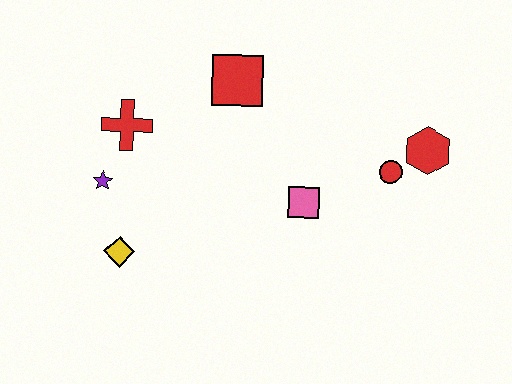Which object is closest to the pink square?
The red circle is closest to the pink square.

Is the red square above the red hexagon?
Yes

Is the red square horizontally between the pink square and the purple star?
Yes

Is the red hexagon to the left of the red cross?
No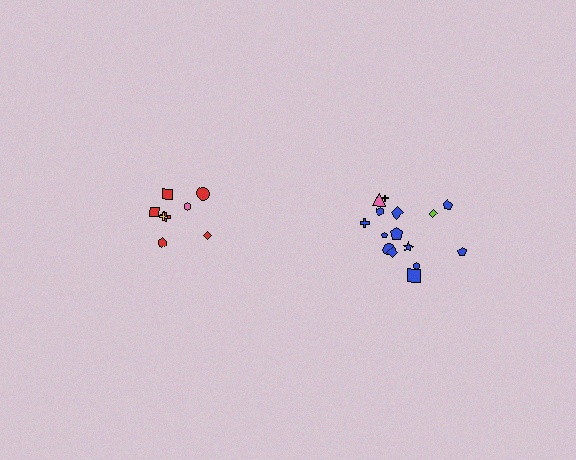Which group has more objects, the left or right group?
The right group.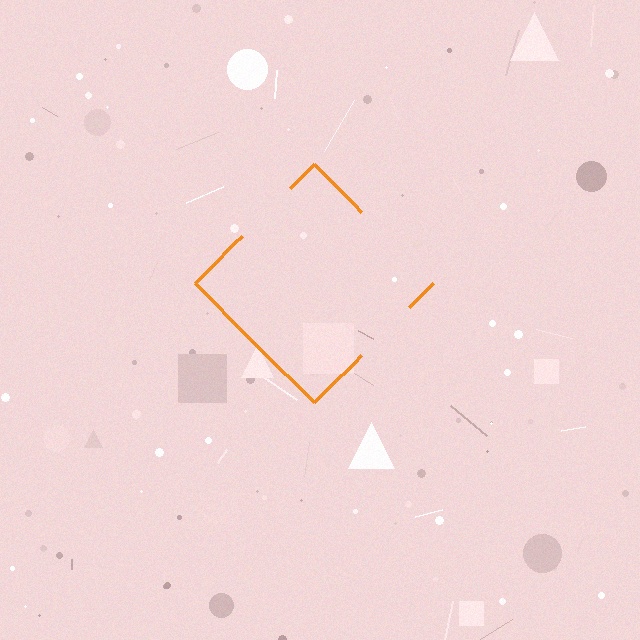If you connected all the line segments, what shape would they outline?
They would outline a diamond.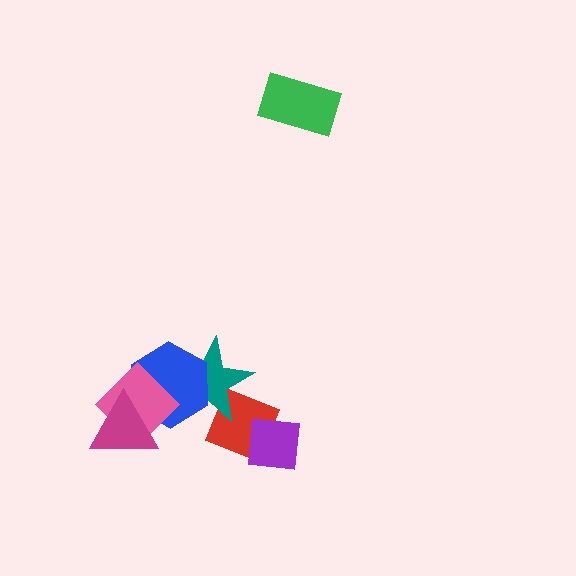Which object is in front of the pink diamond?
The magenta triangle is in front of the pink diamond.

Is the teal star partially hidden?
Yes, it is partially covered by another shape.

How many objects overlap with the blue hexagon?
3 objects overlap with the blue hexagon.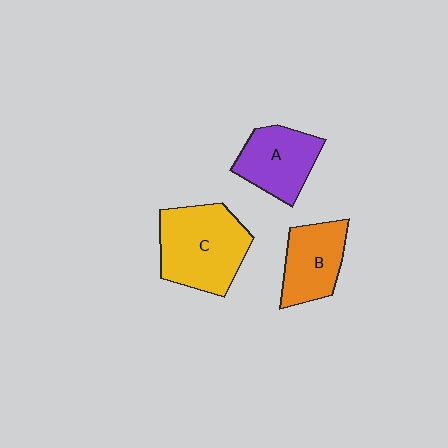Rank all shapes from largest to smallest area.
From largest to smallest: C (yellow), A (purple), B (orange).